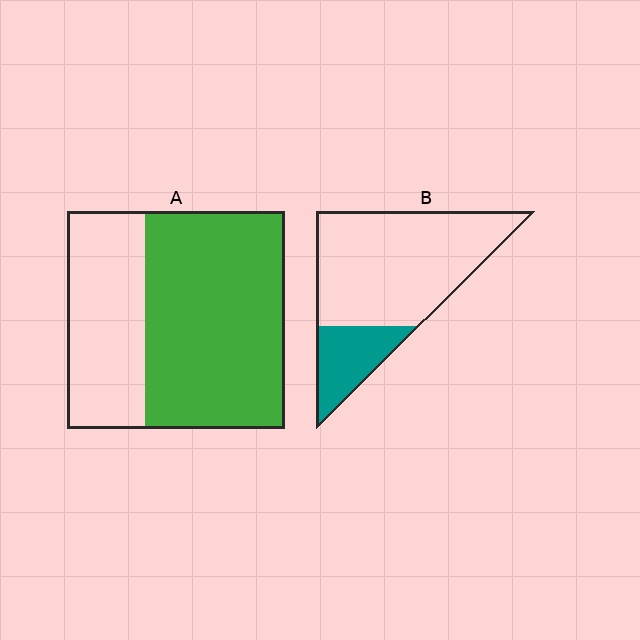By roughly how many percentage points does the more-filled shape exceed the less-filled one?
By roughly 40 percentage points (A over B).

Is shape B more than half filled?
No.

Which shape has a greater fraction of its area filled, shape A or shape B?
Shape A.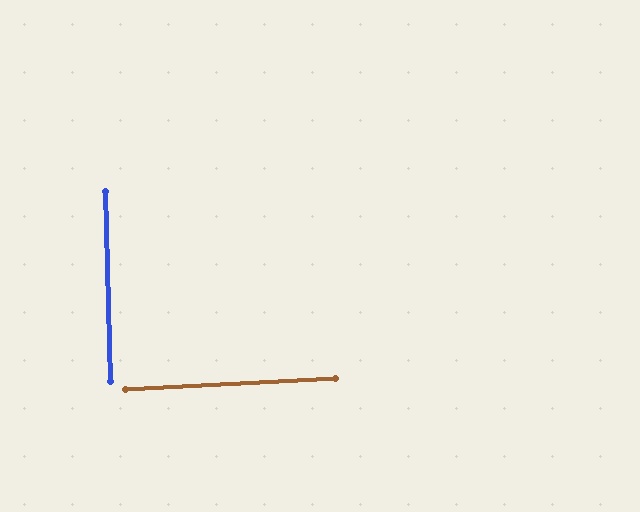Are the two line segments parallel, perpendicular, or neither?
Perpendicular — they meet at approximately 89°.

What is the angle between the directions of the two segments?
Approximately 89 degrees.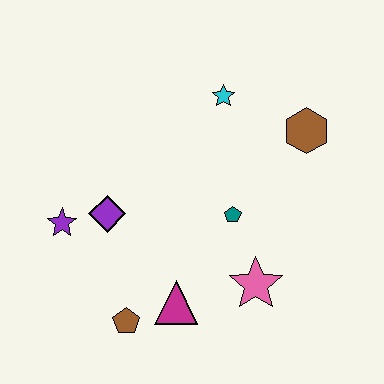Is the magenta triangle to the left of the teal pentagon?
Yes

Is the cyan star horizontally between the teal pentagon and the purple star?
Yes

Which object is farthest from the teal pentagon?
The purple star is farthest from the teal pentagon.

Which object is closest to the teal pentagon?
The pink star is closest to the teal pentagon.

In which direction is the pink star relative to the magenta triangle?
The pink star is to the right of the magenta triangle.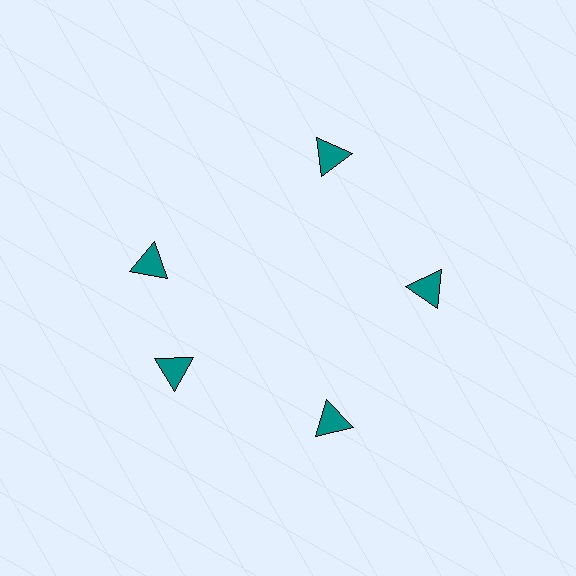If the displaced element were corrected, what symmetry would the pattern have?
It would have 5-fold rotational symmetry — the pattern would map onto itself every 72 degrees.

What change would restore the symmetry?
The symmetry would be restored by rotating it back into even spacing with its neighbors so that all 5 triangles sit at equal angles and equal distance from the center.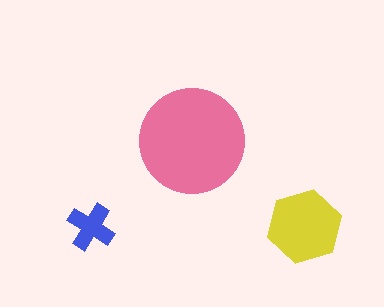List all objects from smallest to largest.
The blue cross, the yellow hexagon, the pink circle.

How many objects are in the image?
There are 3 objects in the image.